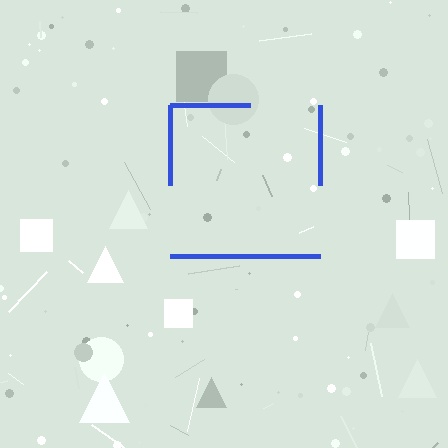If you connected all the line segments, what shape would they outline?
They would outline a square.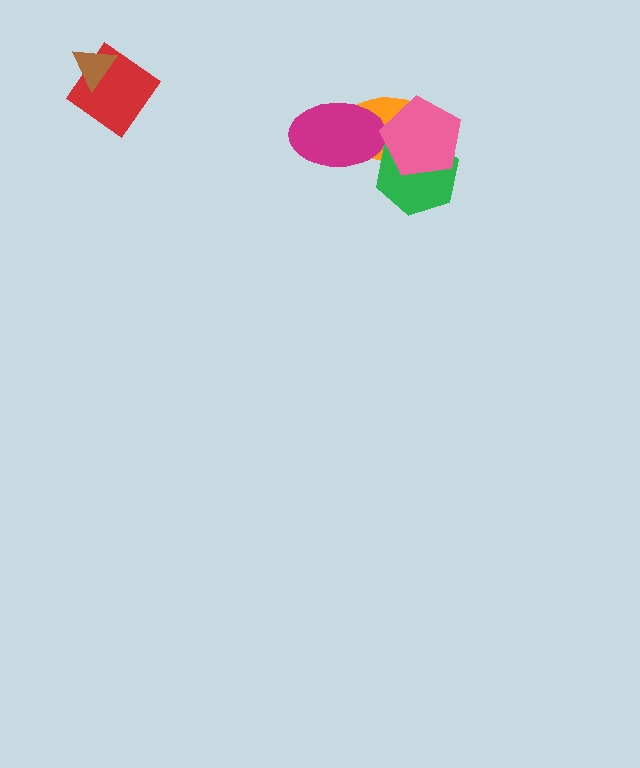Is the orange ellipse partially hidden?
Yes, it is partially covered by another shape.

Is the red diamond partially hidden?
Yes, it is partially covered by another shape.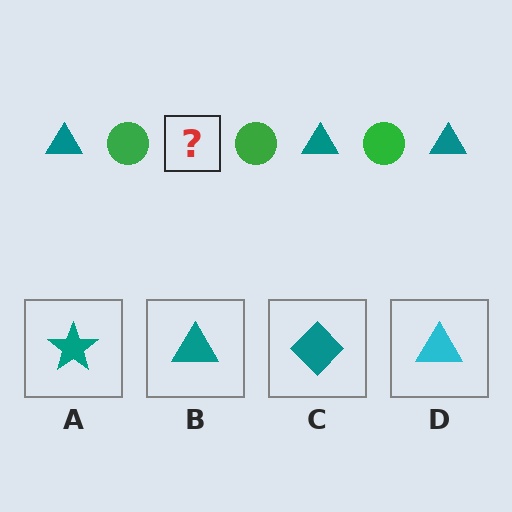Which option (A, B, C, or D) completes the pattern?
B.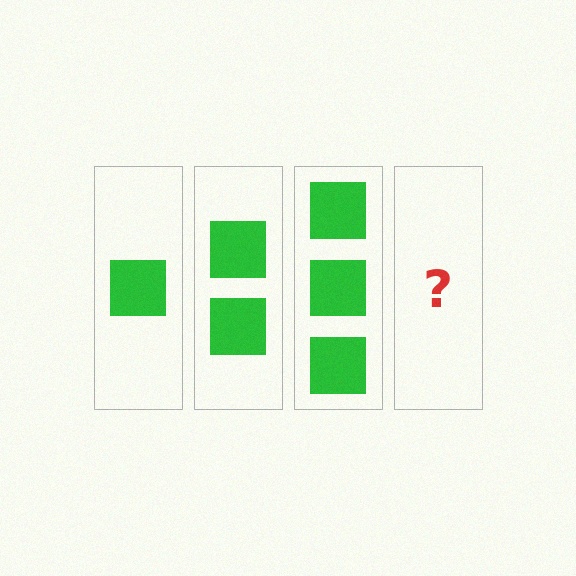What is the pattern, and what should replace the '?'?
The pattern is that each step adds one more square. The '?' should be 4 squares.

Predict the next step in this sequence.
The next step is 4 squares.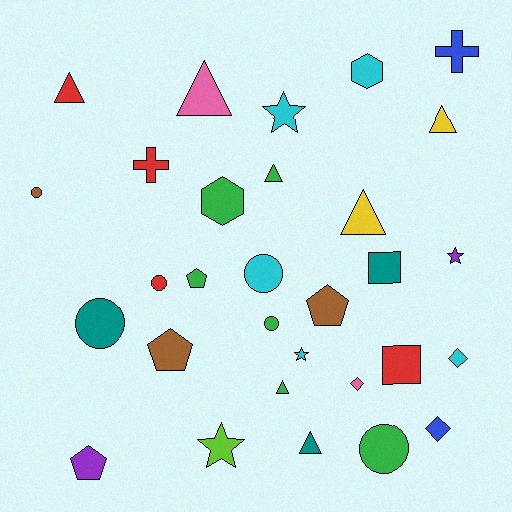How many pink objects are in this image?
There are 2 pink objects.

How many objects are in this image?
There are 30 objects.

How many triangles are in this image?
There are 7 triangles.